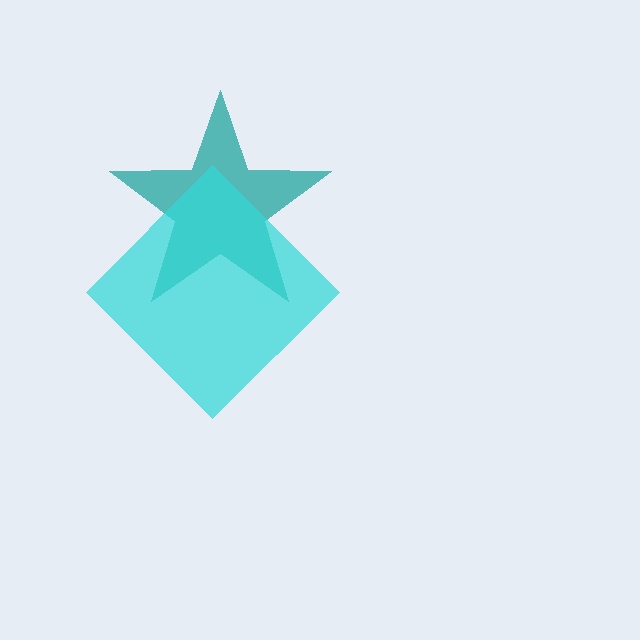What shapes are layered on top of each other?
The layered shapes are: a teal star, a cyan diamond.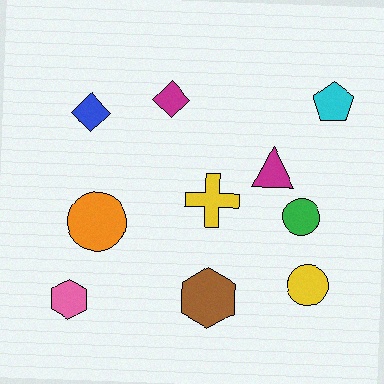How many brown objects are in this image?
There is 1 brown object.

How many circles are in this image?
There are 3 circles.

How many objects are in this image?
There are 10 objects.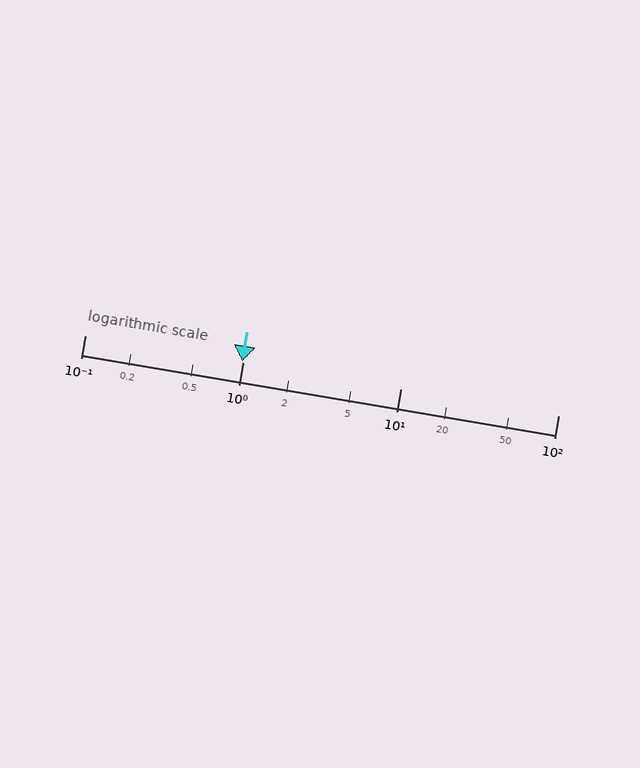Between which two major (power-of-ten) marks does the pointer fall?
The pointer is between 0.1 and 1.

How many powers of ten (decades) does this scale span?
The scale spans 3 decades, from 0.1 to 100.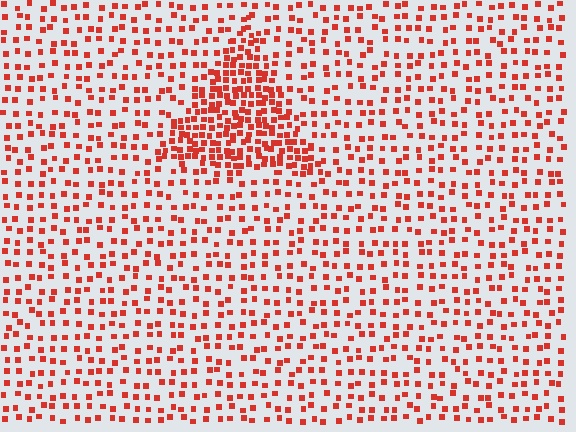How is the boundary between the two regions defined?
The boundary is defined by a change in element density (approximately 2.4x ratio). All elements are the same color, size, and shape.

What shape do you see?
I see a triangle.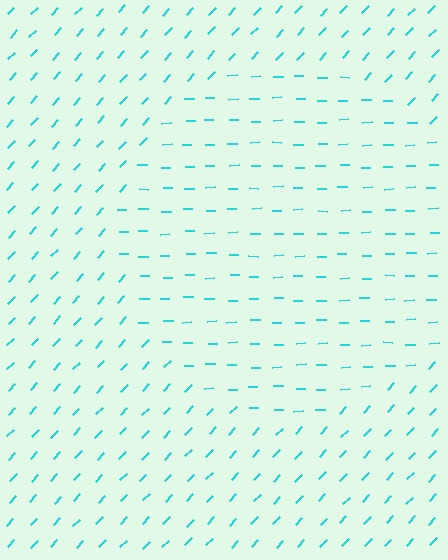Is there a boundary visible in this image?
Yes, there is a texture boundary formed by a change in line orientation.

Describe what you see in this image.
The image is filled with small cyan line segments. A circle region in the image has lines oriented differently from the surrounding lines, creating a visible texture boundary.